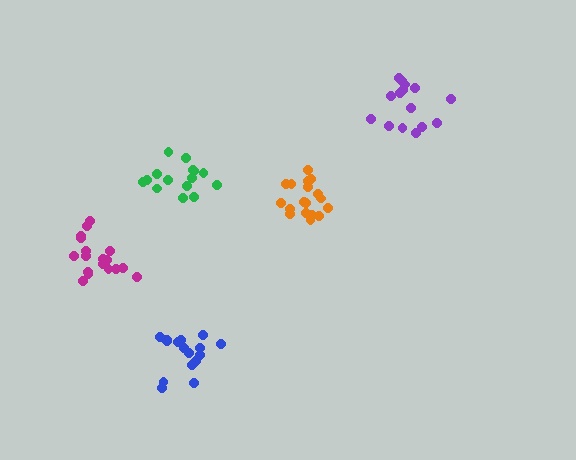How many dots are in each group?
Group 1: 15 dots, Group 2: 15 dots, Group 3: 18 dots, Group 4: 16 dots, Group 5: 18 dots (82 total).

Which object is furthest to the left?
The magenta cluster is leftmost.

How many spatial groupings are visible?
There are 5 spatial groupings.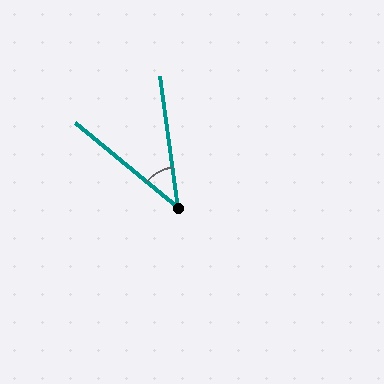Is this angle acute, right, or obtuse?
It is acute.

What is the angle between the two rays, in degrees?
Approximately 43 degrees.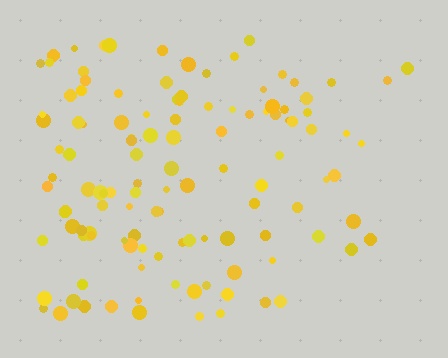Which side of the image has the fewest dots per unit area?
The right.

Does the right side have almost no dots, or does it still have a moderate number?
Still a moderate number, just noticeably fewer than the left.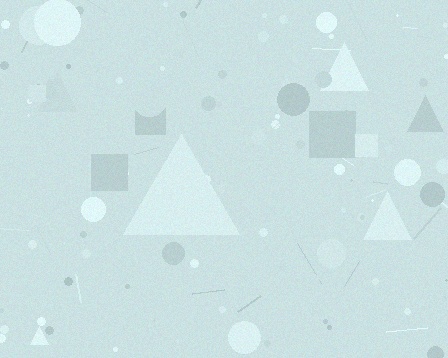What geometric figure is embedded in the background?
A triangle is embedded in the background.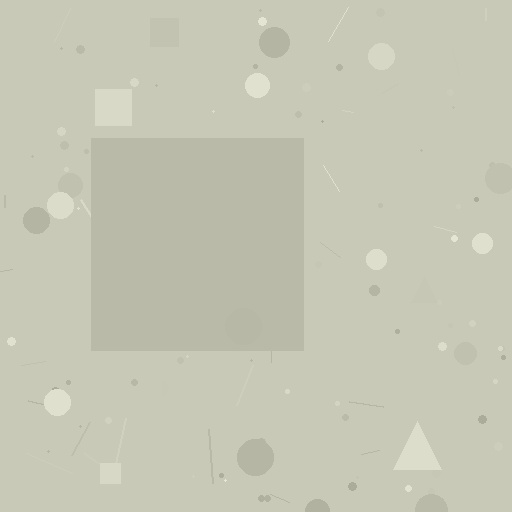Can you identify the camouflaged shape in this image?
The camouflaged shape is a square.